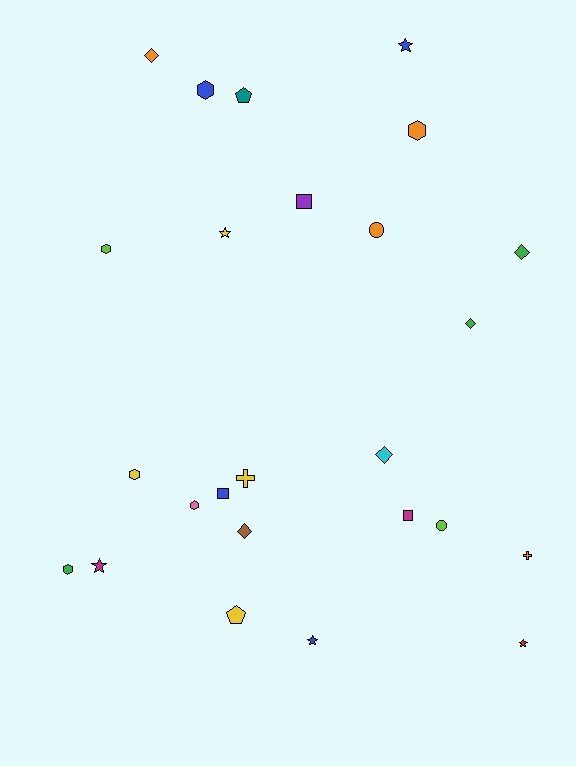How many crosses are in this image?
There are 2 crosses.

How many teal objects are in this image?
There is 1 teal object.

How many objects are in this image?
There are 25 objects.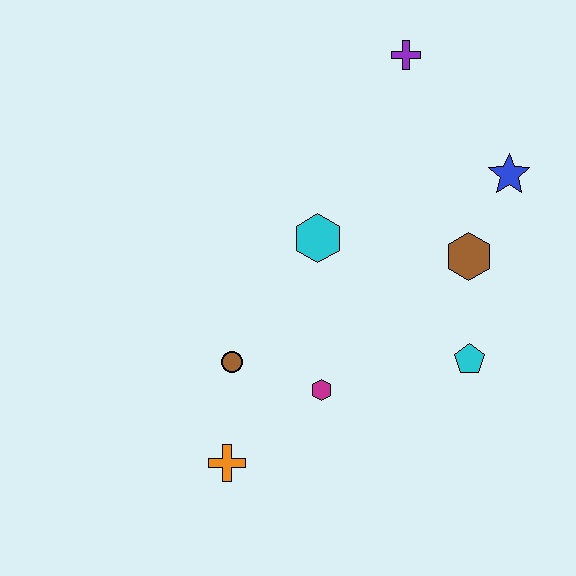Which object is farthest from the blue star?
The orange cross is farthest from the blue star.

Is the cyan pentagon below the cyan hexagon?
Yes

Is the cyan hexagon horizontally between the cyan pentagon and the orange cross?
Yes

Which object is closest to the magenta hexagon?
The brown circle is closest to the magenta hexagon.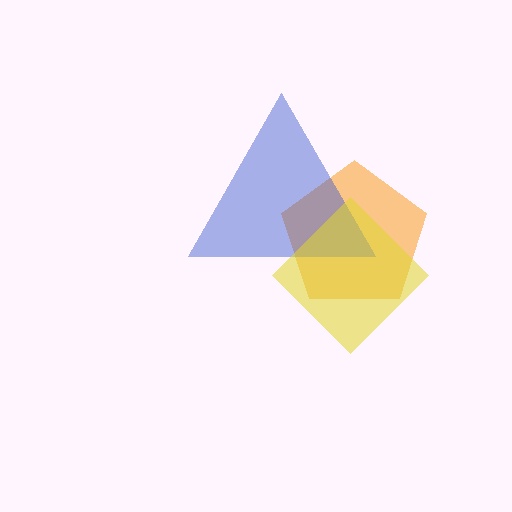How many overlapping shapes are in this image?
There are 3 overlapping shapes in the image.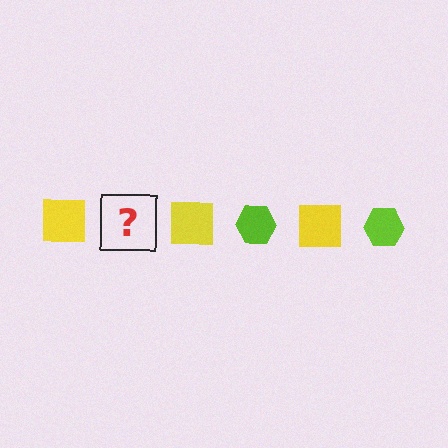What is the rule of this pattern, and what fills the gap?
The rule is that the pattern alternates between yellow square and lime hexagon. The gap should be filled with a lime hexagon.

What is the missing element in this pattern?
The missing element is a lime hexagon.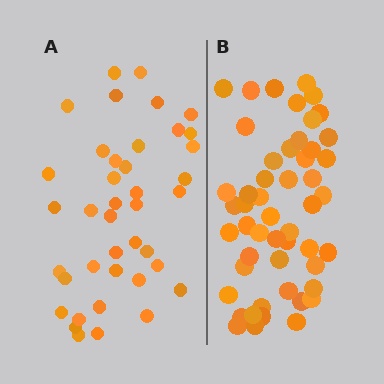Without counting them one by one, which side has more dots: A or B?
Region B (the right region) has more dots.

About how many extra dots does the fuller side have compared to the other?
Region B has roughly 12 or so more dots than region A.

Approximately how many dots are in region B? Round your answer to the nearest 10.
About 50 dots. (The exact count is 51, which rounds to 50.)